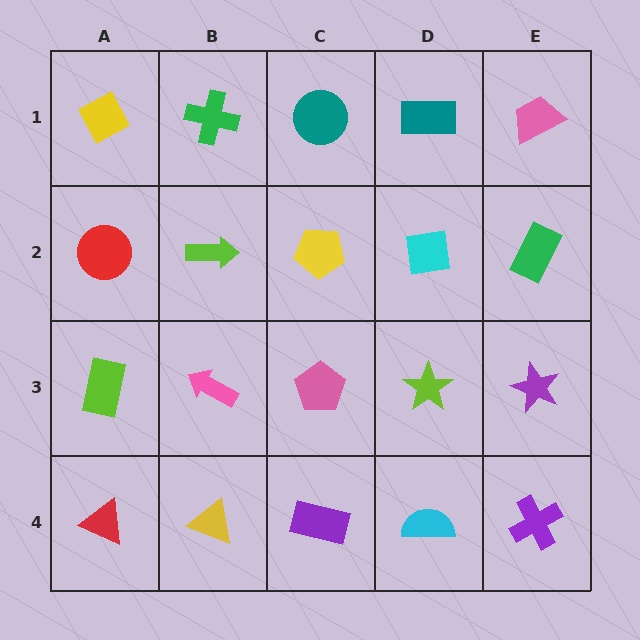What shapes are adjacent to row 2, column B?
A green cross (row 1, column B), a pink arrow (row 3, column B), a red circle (row 2, column A), a yellow pentagon (row 2, column C).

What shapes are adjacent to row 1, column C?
A yellow pentagon (row 2, column C), a green cross (row 1, column B), a teal rectangle (row 1, column D).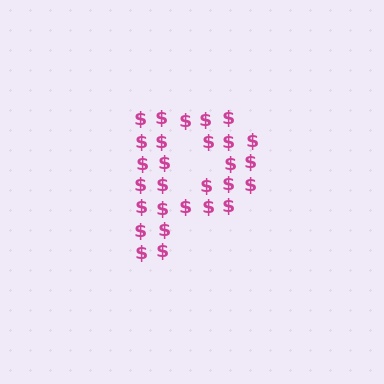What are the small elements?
The small elements are dollar signs.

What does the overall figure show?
The overall figure shows the letter P.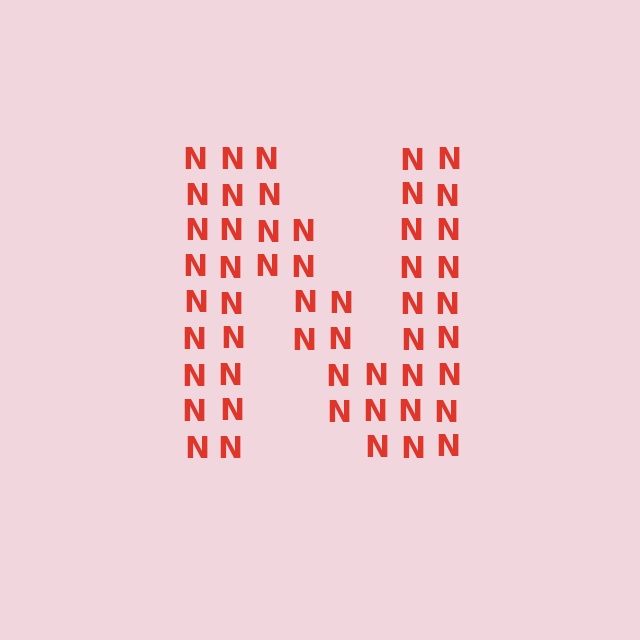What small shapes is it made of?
It is made of small letter N's.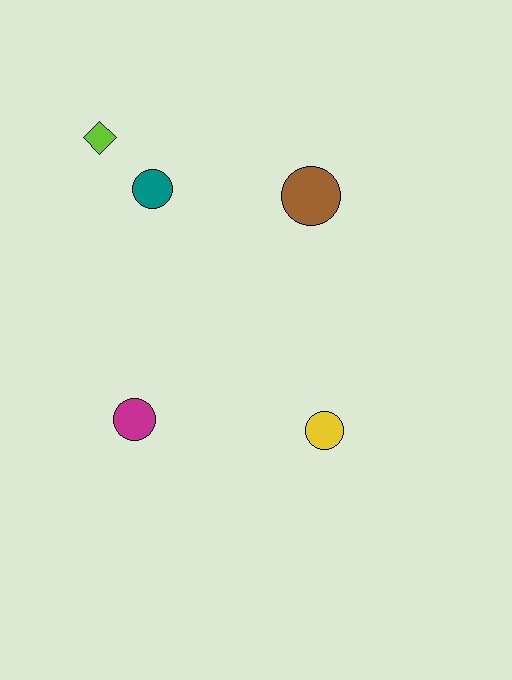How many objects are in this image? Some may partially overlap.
There are 5 objects.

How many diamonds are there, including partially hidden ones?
There is 1 diamond.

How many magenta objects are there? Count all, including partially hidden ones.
There is 1 magenta object.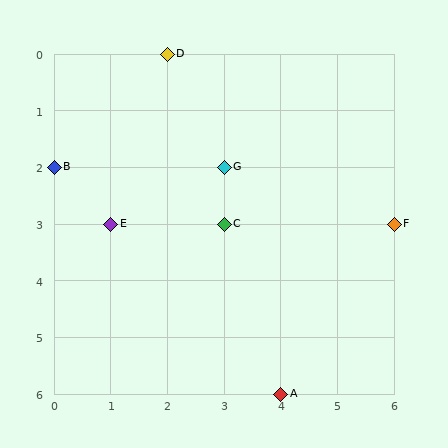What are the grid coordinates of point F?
Point F is at grid coordinates (6, 3).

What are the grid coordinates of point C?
Point C is at grid coordinates (3, 3).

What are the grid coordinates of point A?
Point A is at grid coordinates (4, 6).